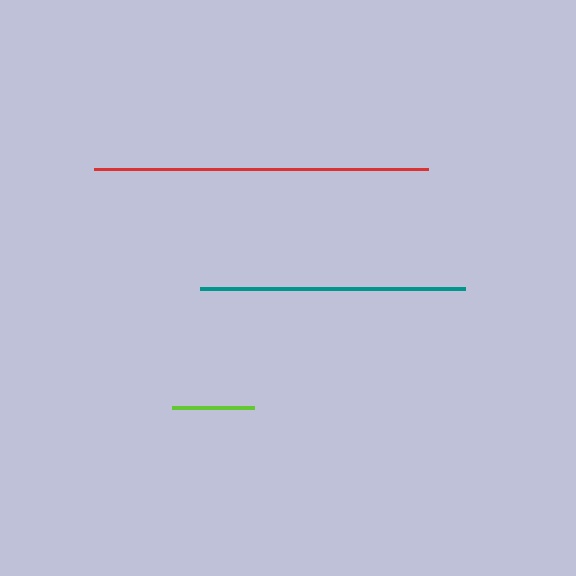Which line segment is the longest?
The red line is the longest at approximately 335 pixels.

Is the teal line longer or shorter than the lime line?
The teal line is longer than the lime line.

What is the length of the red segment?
The red segment is approximately 335 pixels long.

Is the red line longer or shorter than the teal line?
The red line is longer than the teal line.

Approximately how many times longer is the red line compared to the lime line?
The red line is approximately 4.1 times the length of the lime line.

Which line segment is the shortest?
The lime line is the shortest at approximately 82 pixels.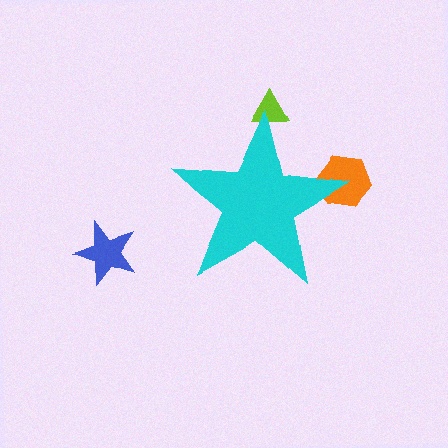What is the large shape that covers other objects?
A cyan star.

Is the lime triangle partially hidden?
Yes, the lime triangle is partially hidden behind the cyan star.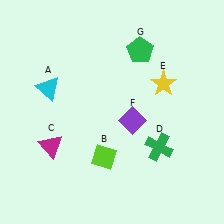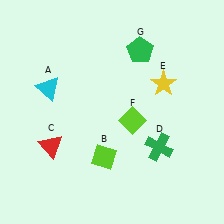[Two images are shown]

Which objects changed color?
C changed from magenta to red. F changed from purple to lime.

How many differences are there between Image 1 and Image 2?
There are 2 differences between the two images.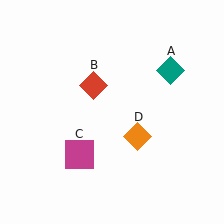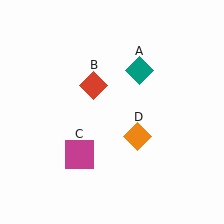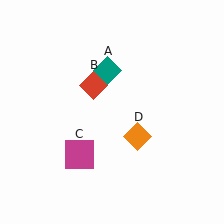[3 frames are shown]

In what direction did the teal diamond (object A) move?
The teal diamond (object A) moved left.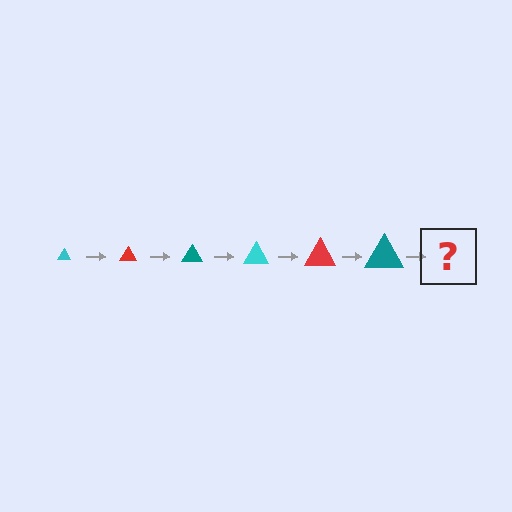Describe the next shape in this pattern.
It should be a cyan triangle, larger than the previous one.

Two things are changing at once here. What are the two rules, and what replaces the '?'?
The two rules are that the triangle grows larger each step and the color cycles through cyan, red, and teal. The '?' should be a cyan triangle, larger than the previous one.